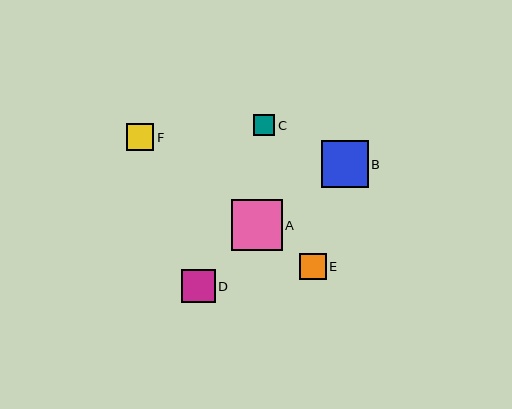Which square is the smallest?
Square C is the smallest with a size of approximately 21 pixels.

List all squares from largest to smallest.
From largest to smallest: A, B, D, F, E, C.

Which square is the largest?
Square A is the largest with a size of approximately 51 pixels.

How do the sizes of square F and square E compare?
Square F and square E are approximately the same size.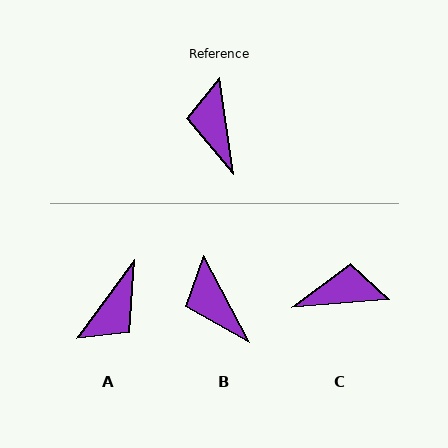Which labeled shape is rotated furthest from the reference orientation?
A, about 135 degrees away.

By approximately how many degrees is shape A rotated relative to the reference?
Approximately 135 degrees counter-clockwise.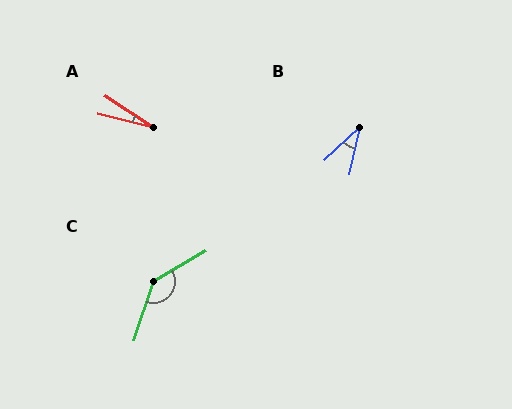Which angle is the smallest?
A, at approximately 19 degrees.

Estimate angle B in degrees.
Approximately 34 degrees.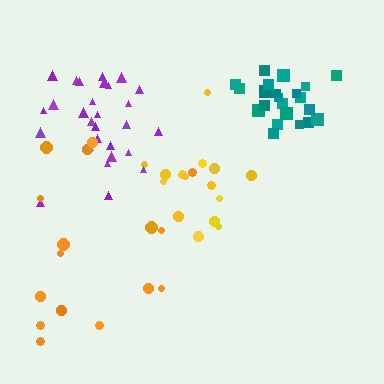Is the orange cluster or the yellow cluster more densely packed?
Yellow.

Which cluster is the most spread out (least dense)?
Orange.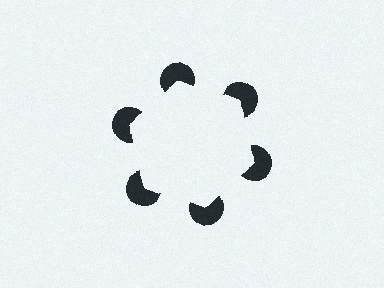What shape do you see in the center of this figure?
An illusory hexagon — its edges are inferred from the aligned wedge cuts in the pac-man discs, not physically drawn.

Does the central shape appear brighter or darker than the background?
It typically appears slightly brighter than the background, even though no actual brightness change is drawn.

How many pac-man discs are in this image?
There are 6 — one at each vertex of the illusory hexagon.